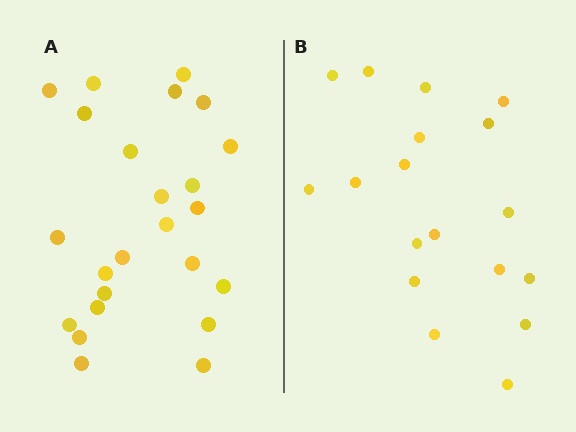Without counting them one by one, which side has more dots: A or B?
Region A (the left region) has more dots.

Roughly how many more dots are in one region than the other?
Region A has about 6 more dots than region B.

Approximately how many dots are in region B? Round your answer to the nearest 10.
About 20 dots. (The exact count is 18, which rounds to 20.)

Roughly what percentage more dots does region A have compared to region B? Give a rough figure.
About 35% more.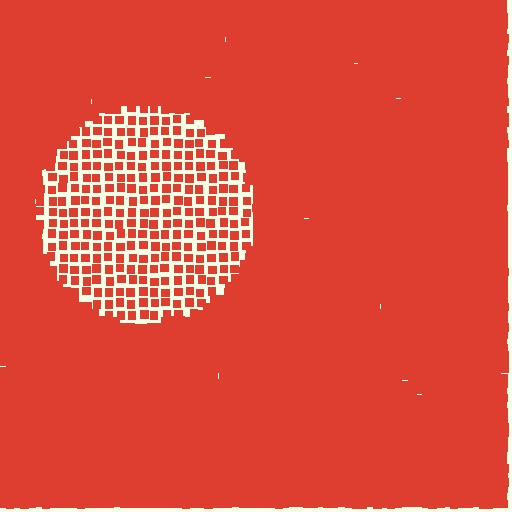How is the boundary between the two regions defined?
The boundary is defined by a change in element density (approximately 2.6x ratio). All elements are the same color, size, and shape.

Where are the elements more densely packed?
The elements are more densely packed outside the circle boundary.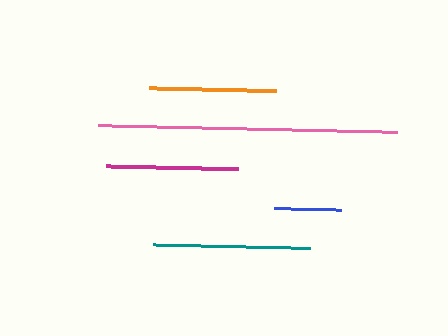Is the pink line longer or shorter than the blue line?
The pink line is longer than the blue line.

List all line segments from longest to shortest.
From longest to shortest: pink, teal, magenta, orange, blue.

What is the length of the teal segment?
The teal segment is approximately 157 pixels long.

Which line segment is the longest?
The pink line is the longest at approximately 300 pixels.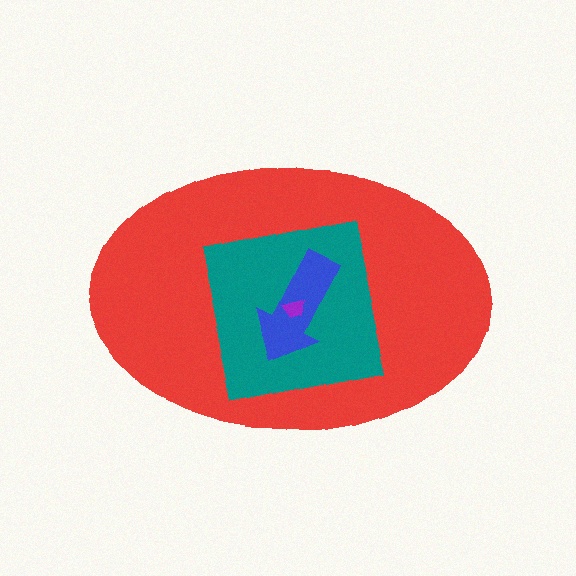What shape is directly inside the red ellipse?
The teal square.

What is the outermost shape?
The red ellipse.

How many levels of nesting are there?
4.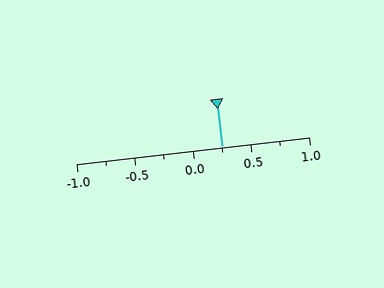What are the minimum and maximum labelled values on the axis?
The axis runs from -1.0 to 1.0.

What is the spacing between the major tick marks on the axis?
The major ticks are spaced 0.5 apart.